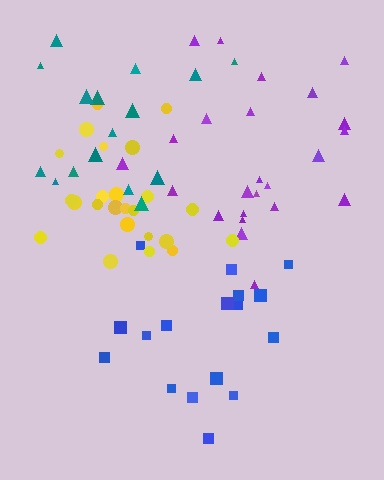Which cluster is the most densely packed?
Yellow.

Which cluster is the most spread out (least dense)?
Purple.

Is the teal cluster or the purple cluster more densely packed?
Teal.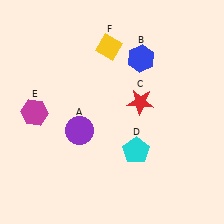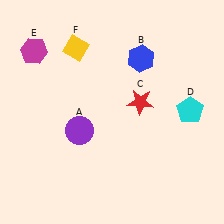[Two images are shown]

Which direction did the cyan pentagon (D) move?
The cyan pentagon (D) moved right.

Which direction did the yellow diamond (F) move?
The yellow diamond (F) moved left.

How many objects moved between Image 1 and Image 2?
3 objects moved between the two images.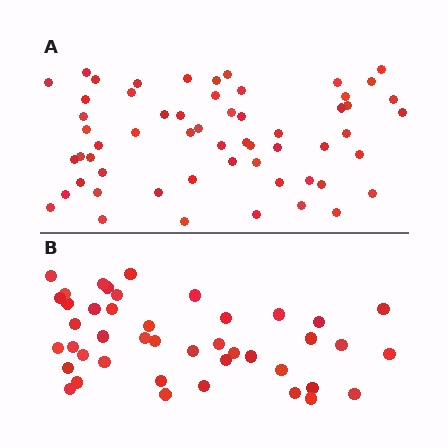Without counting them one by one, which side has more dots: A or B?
Region A (the top region) has more dots.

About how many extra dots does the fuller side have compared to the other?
Region A has approximately 15 more dots than region B.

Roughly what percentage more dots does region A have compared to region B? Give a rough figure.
About 35% more.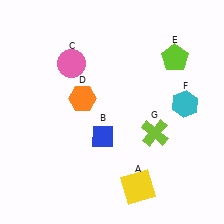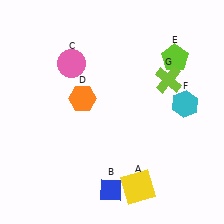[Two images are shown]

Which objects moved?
The objects that moved are: the blue diamond (B), the lime cross (G).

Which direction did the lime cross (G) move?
The lime cross (G) moved up.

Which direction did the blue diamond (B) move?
The blue diamond (B) moved down.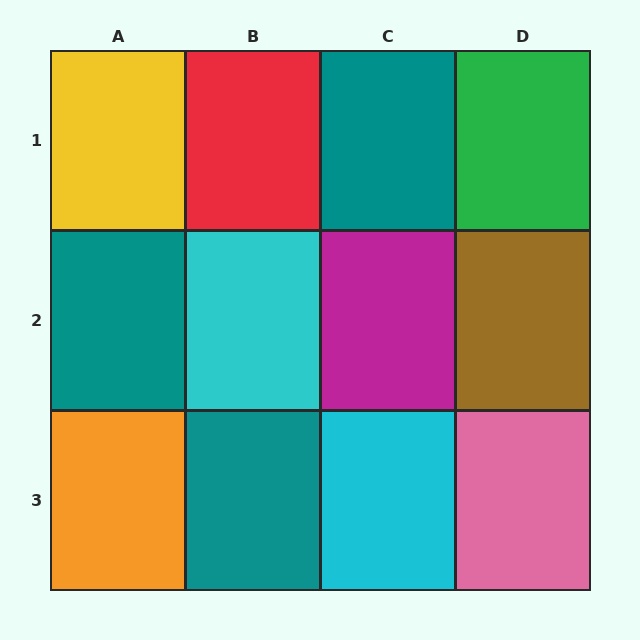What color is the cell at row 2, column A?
Teal.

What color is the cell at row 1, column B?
Red.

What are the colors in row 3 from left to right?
Orange, teal, cyan, pink.